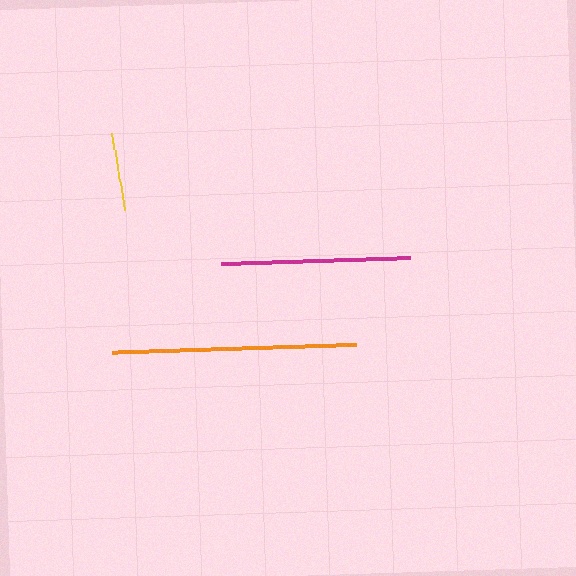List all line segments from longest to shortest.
From longest to shortest: orange, magenta, yellow.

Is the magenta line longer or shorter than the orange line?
The orange line is longer than the magenta line.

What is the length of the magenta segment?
The magenta segment is approximately 189 pixels long.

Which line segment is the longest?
The orange line is the longest at approximately 244 pixels.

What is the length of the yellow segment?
The yellow segment is approximately 79 pixels long.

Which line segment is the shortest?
The yellow line is the shortest at approximately 79 pixels.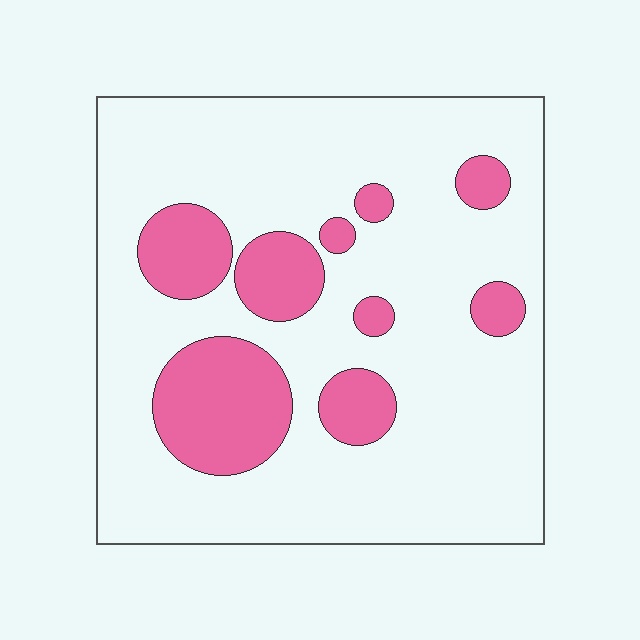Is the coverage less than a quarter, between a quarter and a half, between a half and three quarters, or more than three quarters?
Less than a quarter.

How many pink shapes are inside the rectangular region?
9.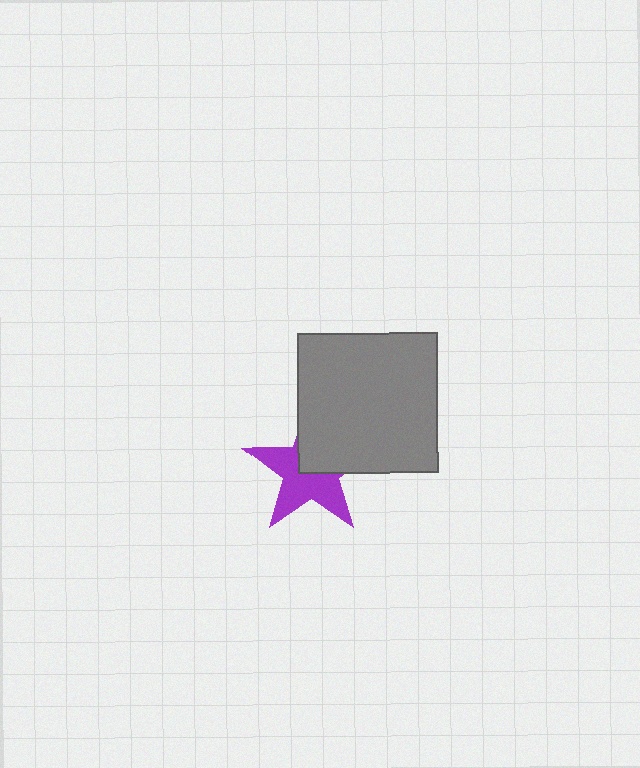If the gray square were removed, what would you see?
You would see the complete purple star.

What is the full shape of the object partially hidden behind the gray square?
The partially hidden object is a purple star.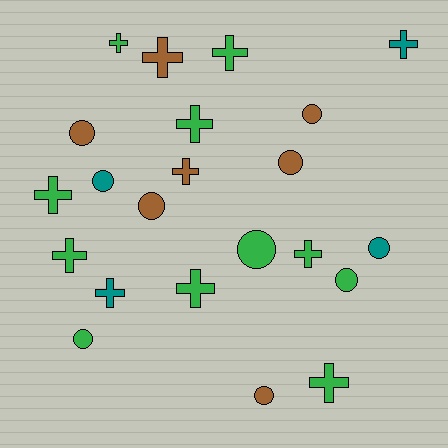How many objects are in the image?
There are 22 objects.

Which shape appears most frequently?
Cross, with 12 objects.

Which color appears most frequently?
Green, with 11 objects.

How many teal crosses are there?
There are 2 teal crosses.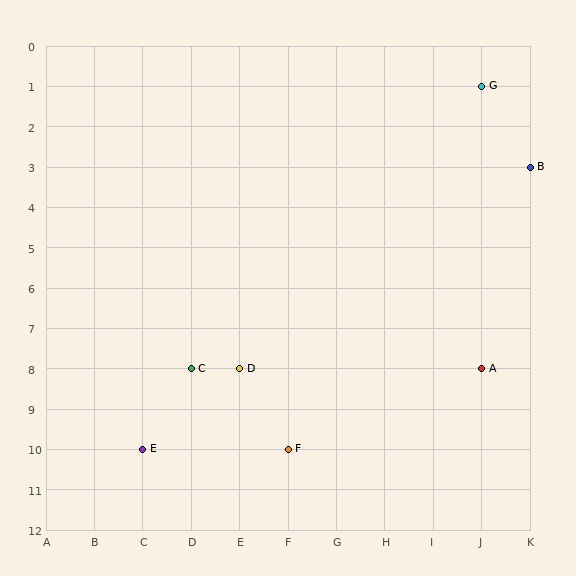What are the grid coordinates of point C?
Point C is at grid coordinates (D, 8).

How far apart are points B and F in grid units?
Points B and F are 5 columns and 7 rows apart (about 8.6 grid units diagonally).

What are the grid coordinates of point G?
Point G is at grid coordinates (J, 1).